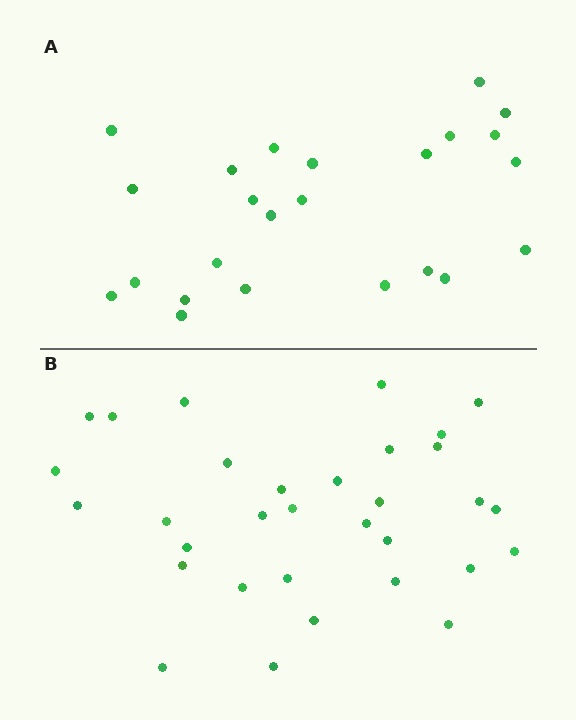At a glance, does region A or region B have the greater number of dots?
Region B (the bottom region) has more dots.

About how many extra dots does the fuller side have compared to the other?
Region B has roughly 8 or so more dots than region A.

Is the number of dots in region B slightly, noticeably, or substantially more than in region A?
Region B has noticeably more, but not dramatically so. The ratio is roughly 1.3 to 1.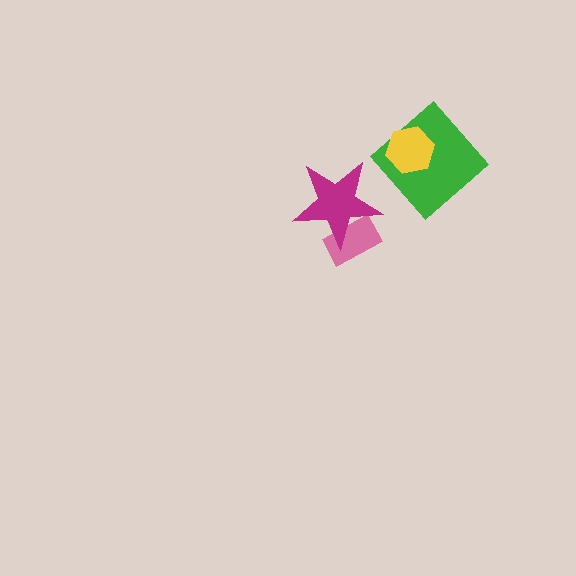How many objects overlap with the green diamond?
1 object overlaps with the green diamond.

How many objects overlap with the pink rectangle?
1 object overlaps with the pink rectangle.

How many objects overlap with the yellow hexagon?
1 object overlaps with the yellow hexagon.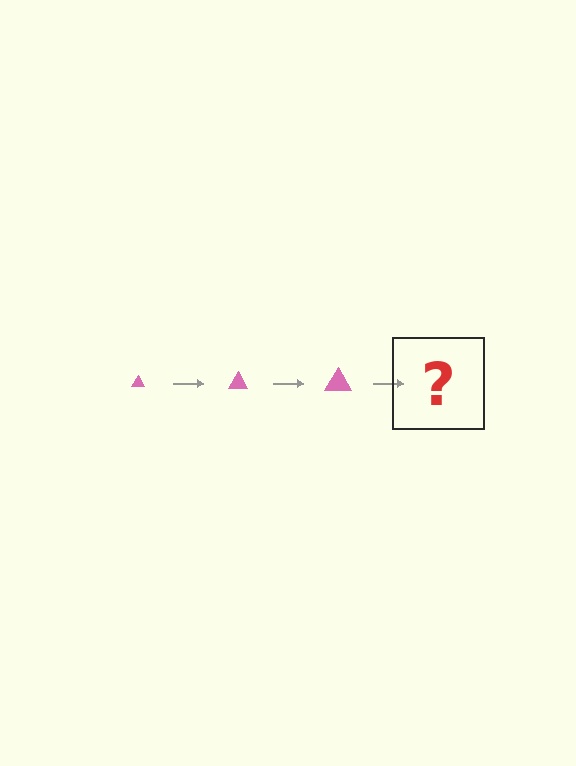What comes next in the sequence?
The next element should be a pink triangle, larger than the previous one.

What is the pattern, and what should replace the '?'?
The pattern is that the triangle gets progressively larger each step. The '?' should be a pink triangle, larger than the previous one.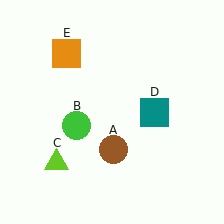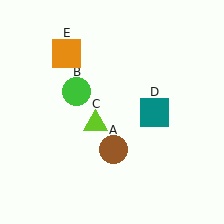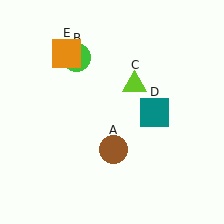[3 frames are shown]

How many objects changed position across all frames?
2 objects changed position: green circle (object B), lime triangle (object C).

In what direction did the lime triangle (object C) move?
The lime triangle (object C) moved up and to the right.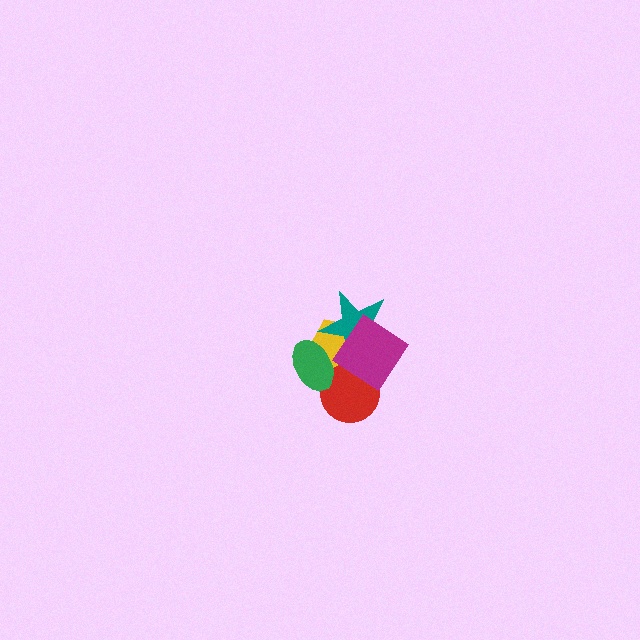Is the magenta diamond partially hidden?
No, no other shape covers it.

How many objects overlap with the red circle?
3 objects overlap with the red circle.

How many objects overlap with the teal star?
3 objects overlap with the teal star.